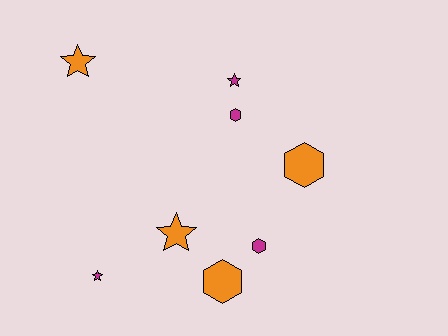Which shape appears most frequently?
Hexagon, with 4 objects.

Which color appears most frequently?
Magenta, with 4 objects.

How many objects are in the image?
There are 8 objects.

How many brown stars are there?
There are no brown stars.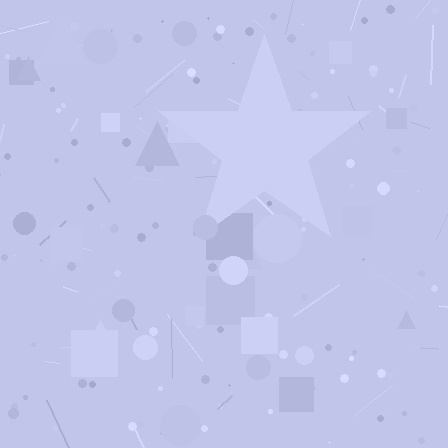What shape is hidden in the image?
A star is hidden in the image.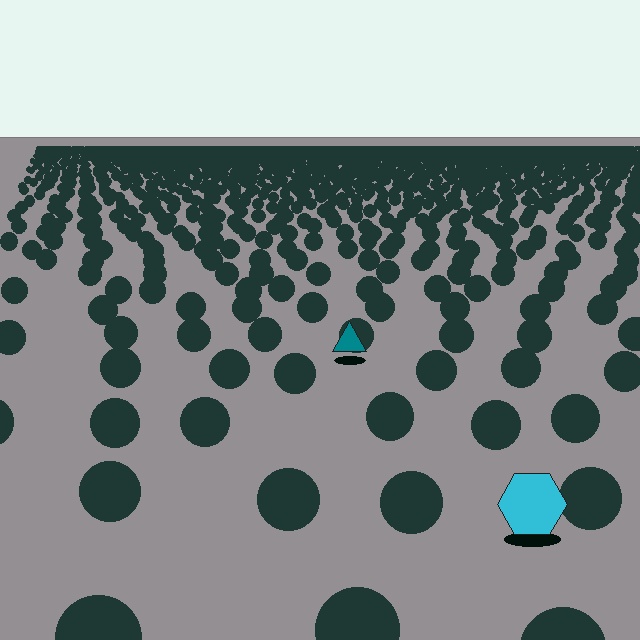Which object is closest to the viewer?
The cyan hexagon is closest. The texture marks near it are larger and more spread out.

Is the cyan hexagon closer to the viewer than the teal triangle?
Yes. The cyan hexagon is closer — you can tell from the texture gradient: the ground texture is coarser near it.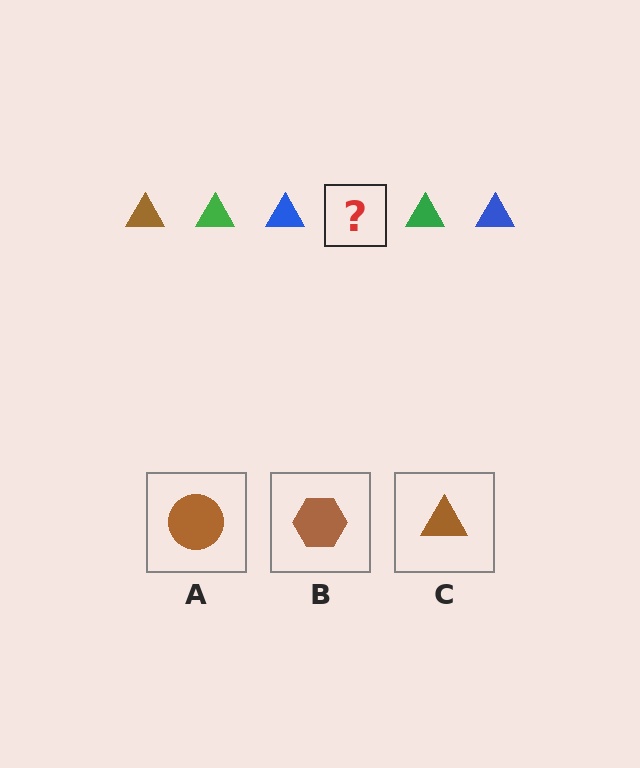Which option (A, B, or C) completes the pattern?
C.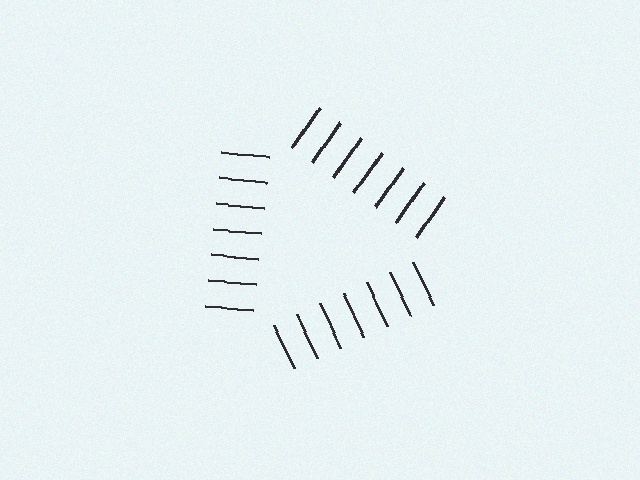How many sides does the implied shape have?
3 sides — the line-ends trace a triangle.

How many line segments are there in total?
21 — 7 along each of the 3 edges.